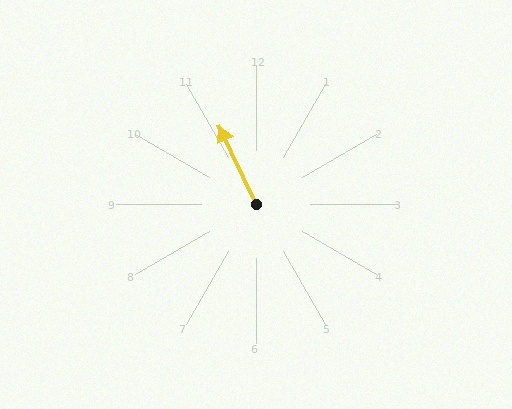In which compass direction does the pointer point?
Northwest.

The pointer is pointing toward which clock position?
Roughly 11 o'clock.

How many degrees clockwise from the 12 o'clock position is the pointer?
Approximately 335 degrees.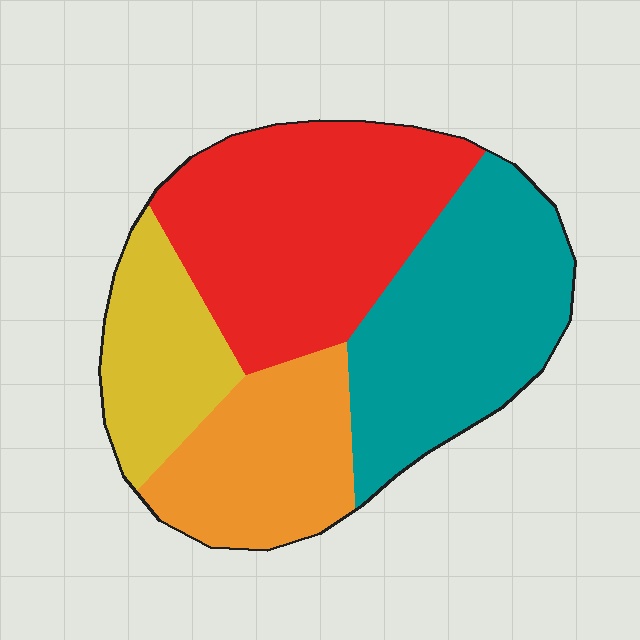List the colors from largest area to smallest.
From largest to smallest: red, teal, orange, yellow.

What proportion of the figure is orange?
Orange takes up about one fifth (1/5) of the figure.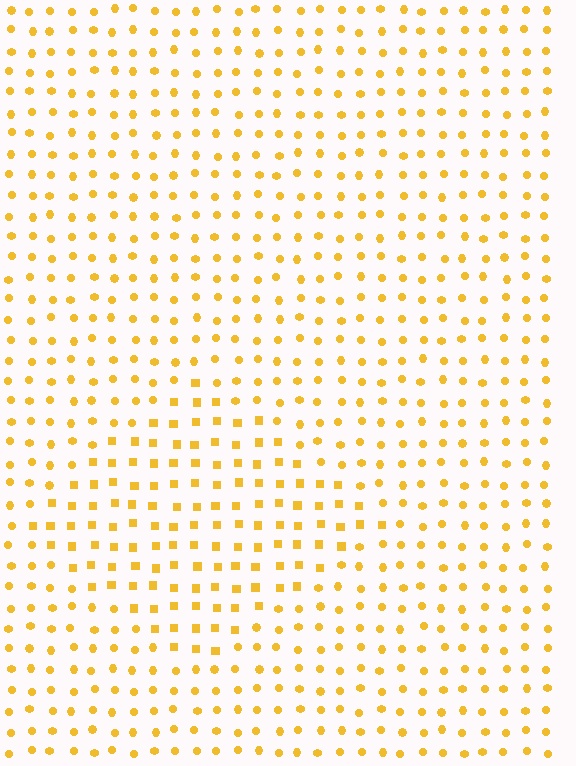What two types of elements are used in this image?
The image uses squares inside the diamond region and circles outside it.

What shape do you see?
I see a diamond.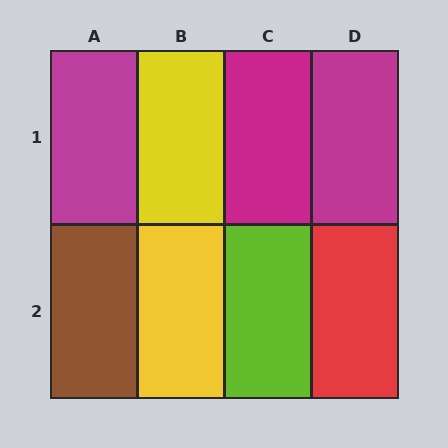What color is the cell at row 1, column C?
Magenta.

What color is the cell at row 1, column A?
Magenta.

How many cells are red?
1 cell is red.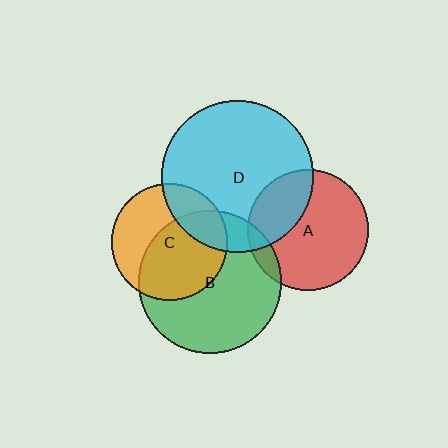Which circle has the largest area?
Circle D (cyan).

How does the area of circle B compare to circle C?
Approximately 1.5 times.